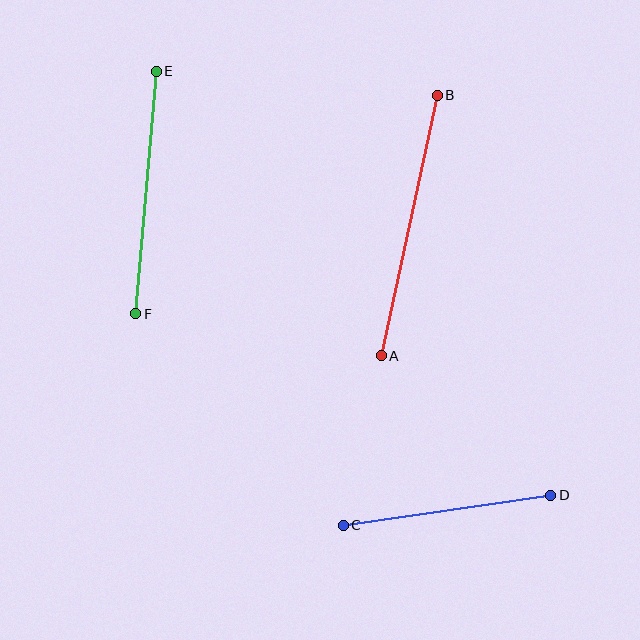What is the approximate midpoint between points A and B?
The midpoint is at approximately (409, 225) pixels.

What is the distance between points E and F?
The distance is approximately 243 pixels.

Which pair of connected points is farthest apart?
Points A and B are farthest apart.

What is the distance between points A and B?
The distance is approximately 266 pixels.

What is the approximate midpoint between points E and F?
The midpoint is at approximately (146, 193) pixels.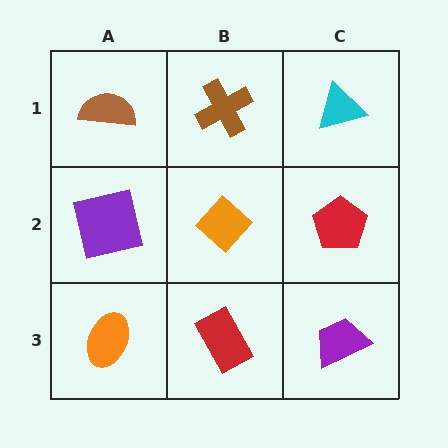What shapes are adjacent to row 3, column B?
An orange diamond (row 2, column B), an orange ellipse (row 3, column A), a purple trapezoid (row 3, column C).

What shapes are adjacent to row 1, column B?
An orange diamond (row 2, column B), a brown semicircle (row 1, column A), a cyan triangle (row 1, column C).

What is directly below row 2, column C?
A purple trapezoid.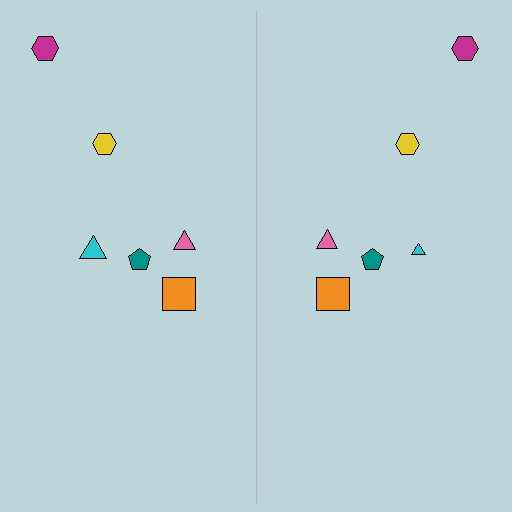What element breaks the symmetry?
The cyan triangle on the right side has a different size than its mirror counterpart.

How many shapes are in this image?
There are 12 shapes in this image.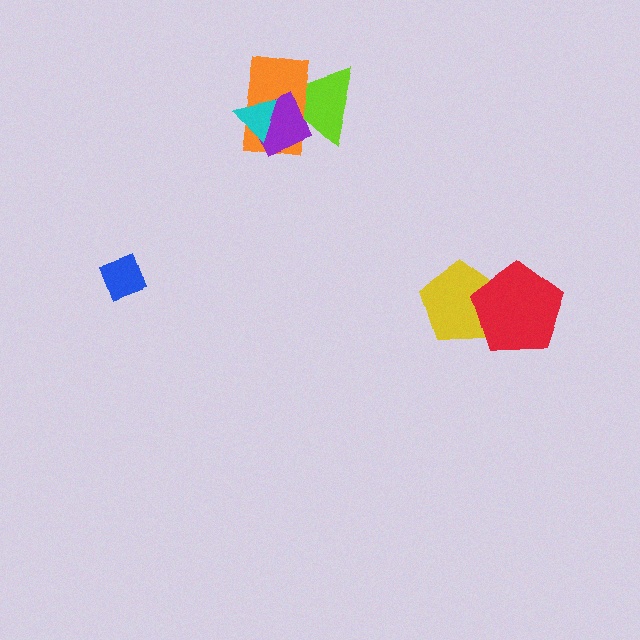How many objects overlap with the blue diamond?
0 objects overlap with the blue diamond.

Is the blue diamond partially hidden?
No, no other shape covers it.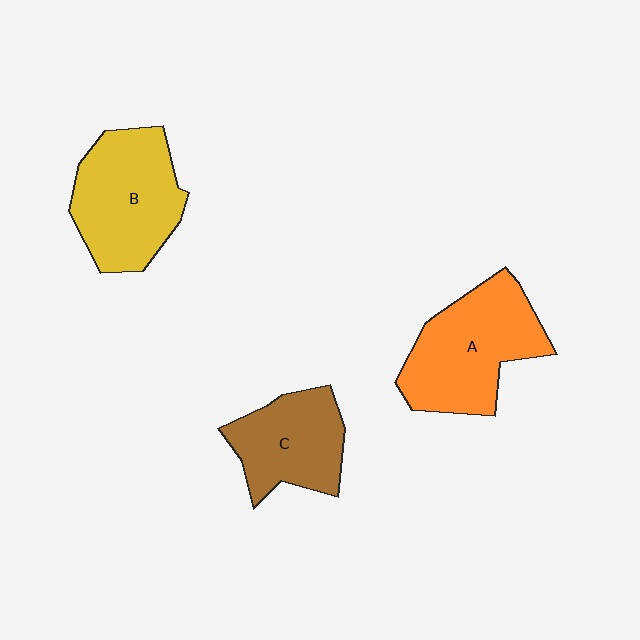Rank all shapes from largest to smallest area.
From largest to smallest: A (orange), B (yellow), C (brown).